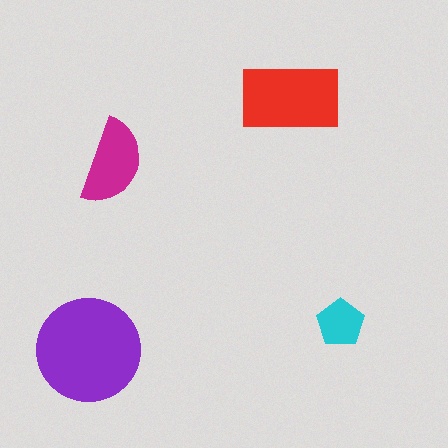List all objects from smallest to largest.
The cyan pentagon, the magenta semicircle, the red rectangle, the purple circle.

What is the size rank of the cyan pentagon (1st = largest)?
4th.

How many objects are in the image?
There are 4 objects in the image.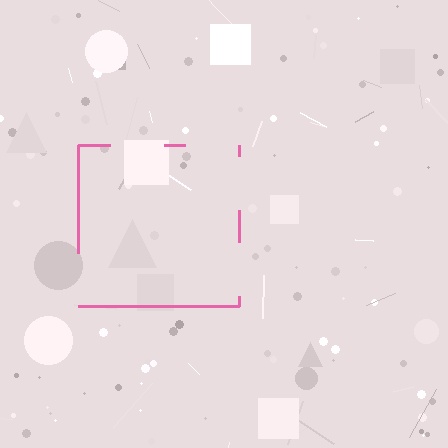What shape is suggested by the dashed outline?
The dashed outline suggests a square.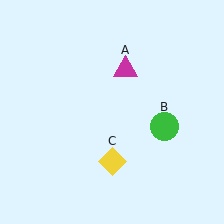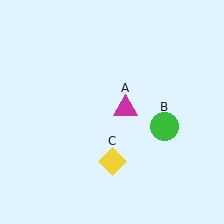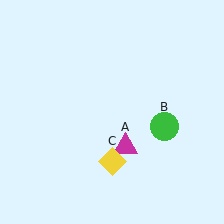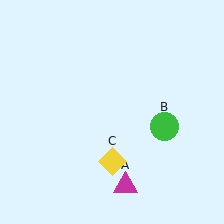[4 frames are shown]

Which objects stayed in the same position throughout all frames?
Green circle (object B) and yellow diamond (object C) remained stationary.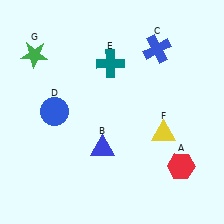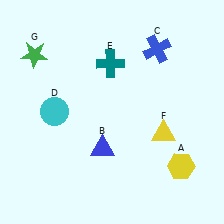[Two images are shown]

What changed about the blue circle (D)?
In Image 1, D is blue. In Image 2, it changed to cyan.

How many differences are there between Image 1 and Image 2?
There are 2 differences between the two images.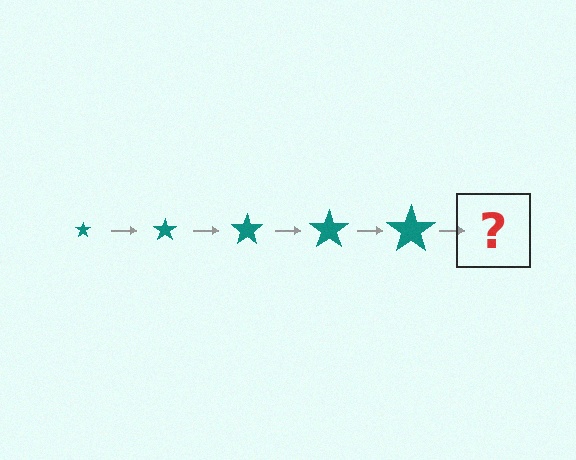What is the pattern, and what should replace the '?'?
The pattern is that the star gets progressively larger each step. The '?' should be a teal star, larger than the previous one.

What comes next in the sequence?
The next element should be a teal star, larger than the previous one.